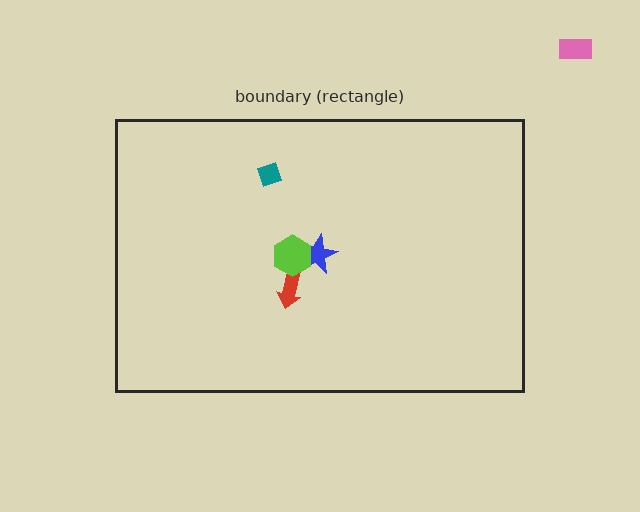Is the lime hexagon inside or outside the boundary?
Inside.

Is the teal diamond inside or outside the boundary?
Inside.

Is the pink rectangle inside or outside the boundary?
Outside.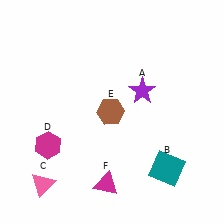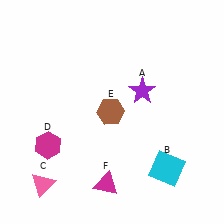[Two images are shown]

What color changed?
The square (B) changed from teal in Image 1 to cyan in Image 2.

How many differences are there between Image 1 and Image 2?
There is 1 difference between the two images.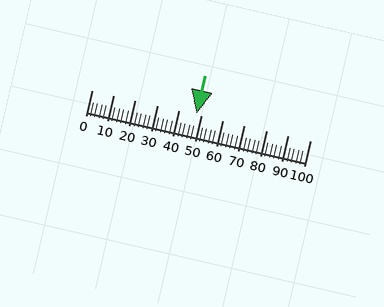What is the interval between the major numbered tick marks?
The major tick marks are spaced 10 units apart.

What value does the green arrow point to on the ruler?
The green arrow points to approximately 48.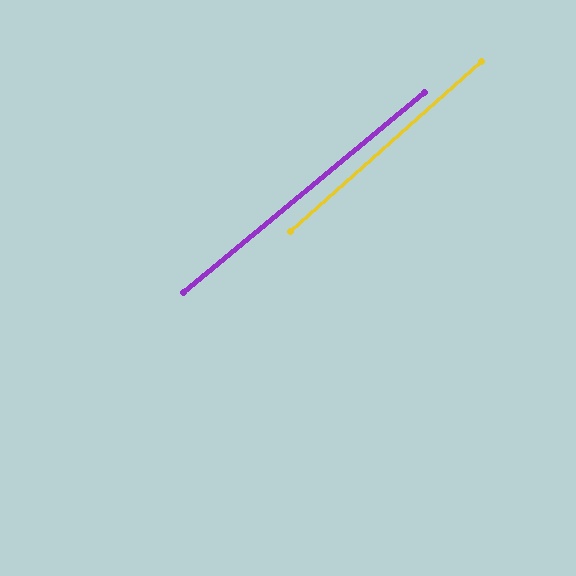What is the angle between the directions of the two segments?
Approximately 2 degrees.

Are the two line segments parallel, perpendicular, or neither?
Parallel — their directions differ by only 1.9°.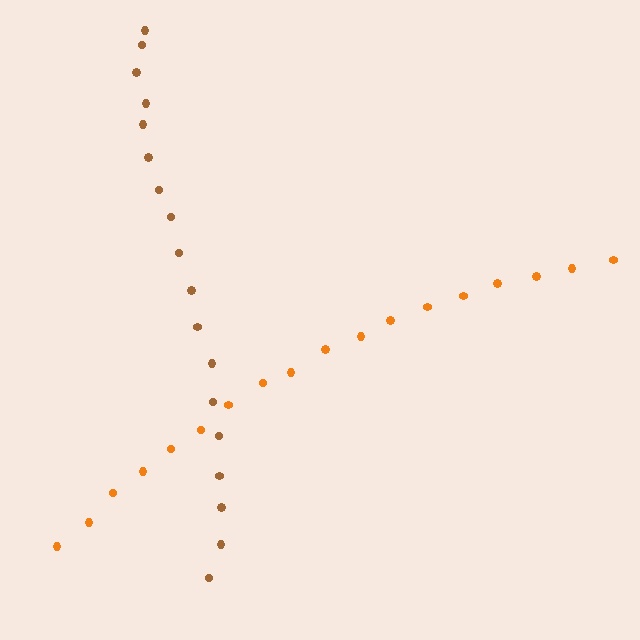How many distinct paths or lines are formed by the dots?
There are 2 distinct paths.